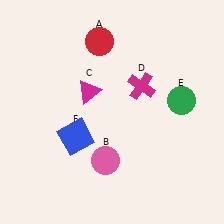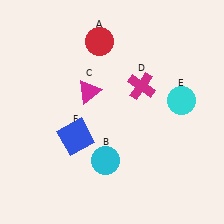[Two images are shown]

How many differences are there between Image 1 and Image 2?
There are 2 differences between the two images.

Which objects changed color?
B changed from pink to cyan. E changed from green to cyan.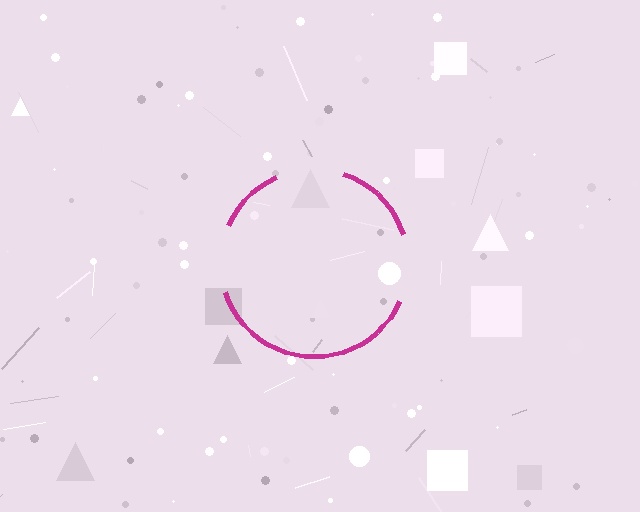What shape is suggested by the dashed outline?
The dashed outline suggests a circle.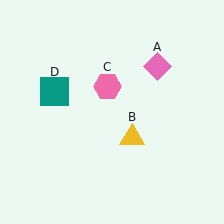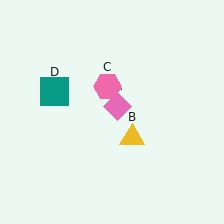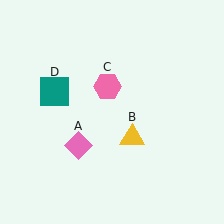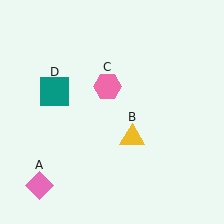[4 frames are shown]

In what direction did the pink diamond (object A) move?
The pink diamond (object A) moved down and to the left.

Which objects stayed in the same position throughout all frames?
Yellow triangle (object B) and pink hexagon (object C) and teal square (object D) remained stationary.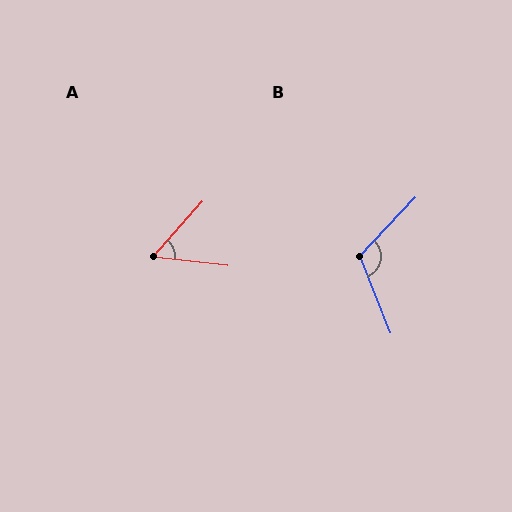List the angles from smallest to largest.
A (55°), B (114°).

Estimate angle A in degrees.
Approximately 55 degrees.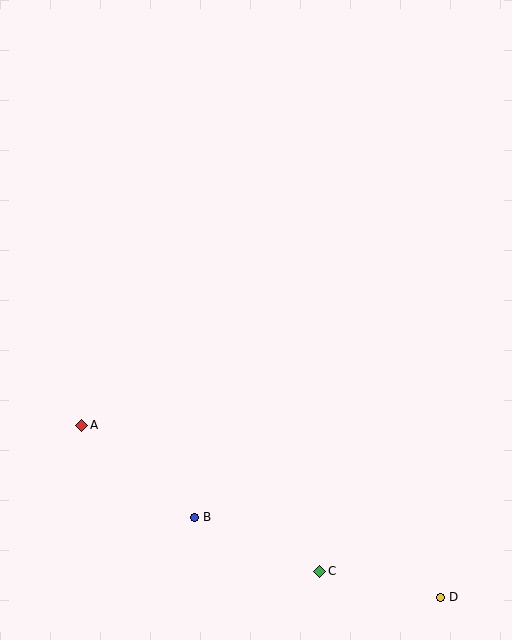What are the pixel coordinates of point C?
Point C is at (320, 571).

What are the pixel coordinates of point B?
Point B is at (195, 517).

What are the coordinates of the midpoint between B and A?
The midpoint between B and A is at (138, 471).